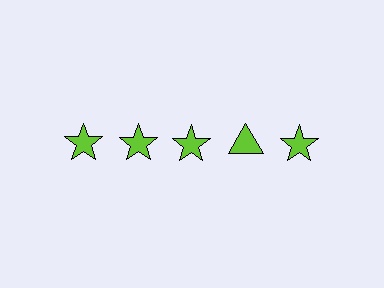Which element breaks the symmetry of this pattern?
The lime triangle in the top row, second from right column breaks the symmetry. All other shapes are lime stars.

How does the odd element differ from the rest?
It has a different shape: triangle instead of star.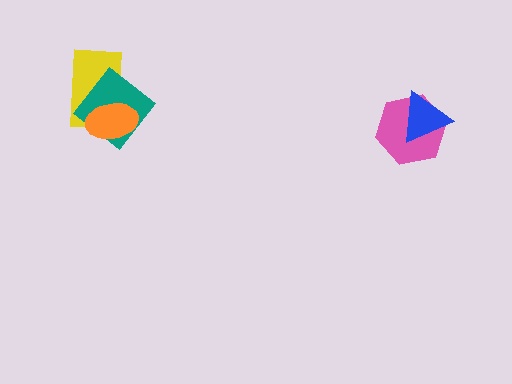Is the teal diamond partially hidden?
Yes, it is partially covered by another shape.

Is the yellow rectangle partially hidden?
Yes, it is partially covered by another shape.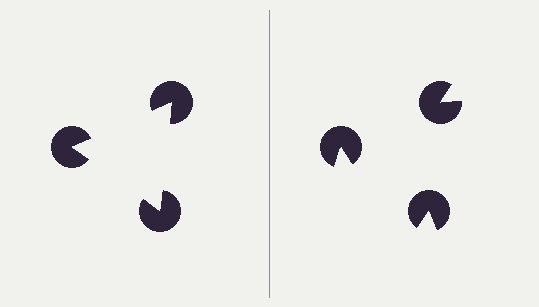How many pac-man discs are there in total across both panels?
6 — 3 on each side.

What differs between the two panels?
The pac-man discs are positioned identically on both sides; only the wedge orientations differ. On the left they align to a triangle; on the right they are misaligned.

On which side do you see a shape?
An illusory triangle appears on the left side. On the right side the wedge cuts are rotated, so no coherent shape forms.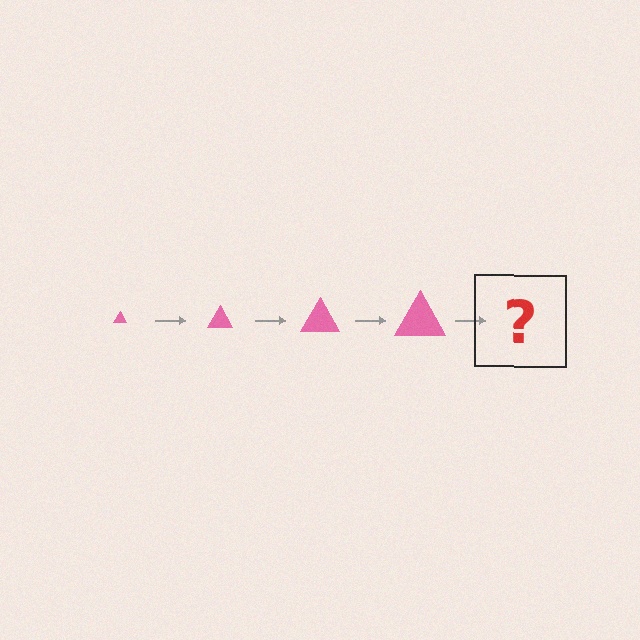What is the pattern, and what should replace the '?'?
The pattern is that the triangle gets progressively larger each step. The '?' should be a pink triangle, larger than the previous one.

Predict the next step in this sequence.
The next step is a pink triangle, larger than the previous one.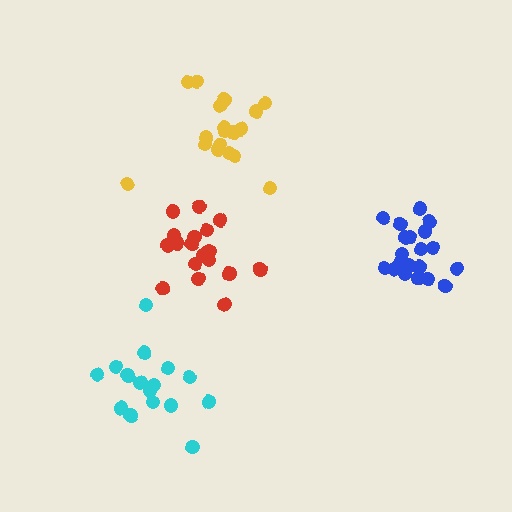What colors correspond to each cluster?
The clusters are colored: cyan, blue, red, yellow.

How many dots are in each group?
Group 1: 16 dots, Group 2: 20 dots, Group 3: 20 dots, Group 4: 18 dots (74 total).